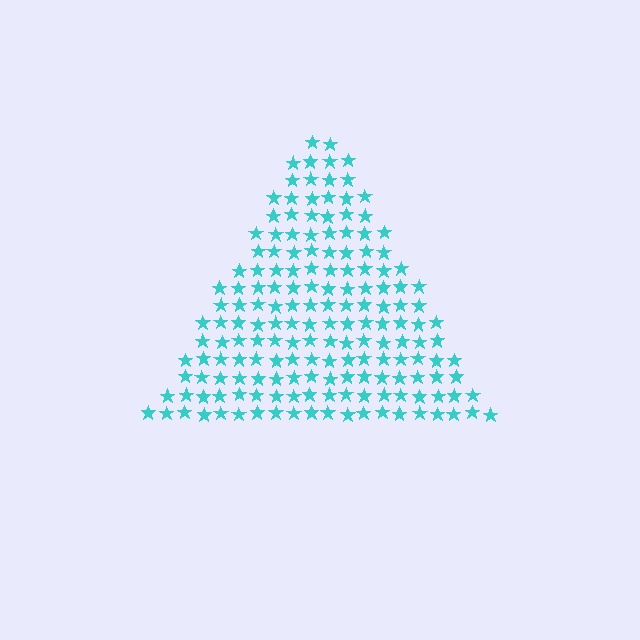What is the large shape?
The large shape is a triangle.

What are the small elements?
The small elements are stars.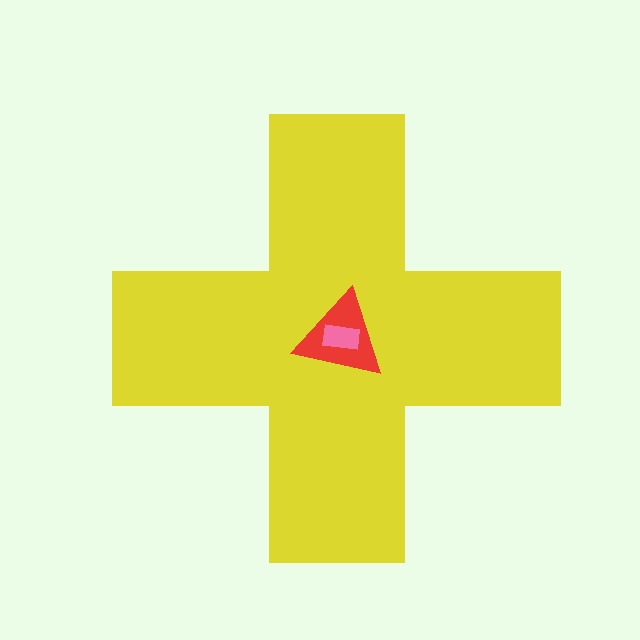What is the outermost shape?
The yellow cross.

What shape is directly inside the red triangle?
The pink rectangle.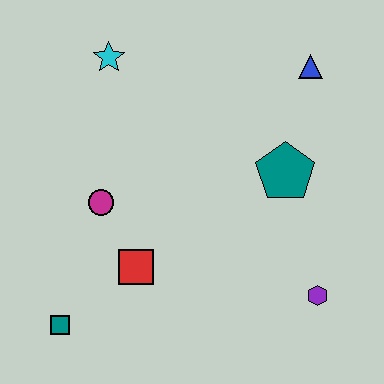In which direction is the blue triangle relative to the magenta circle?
The blue triangle is to the right of the magenta circle.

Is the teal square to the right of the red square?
No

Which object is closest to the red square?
The magenta circle is closest to the red square.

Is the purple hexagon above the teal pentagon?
No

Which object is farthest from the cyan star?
The purple hexagon is farthest from the cyan star.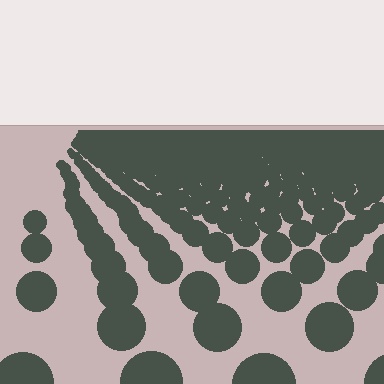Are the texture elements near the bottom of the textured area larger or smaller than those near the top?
Larger. Near the bottom, elements are closer to the viewer and appear at a bigger on-screen size.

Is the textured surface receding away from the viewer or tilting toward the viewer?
The surface is receding away from the viewer. Texture elements get smaller and denser toward the top.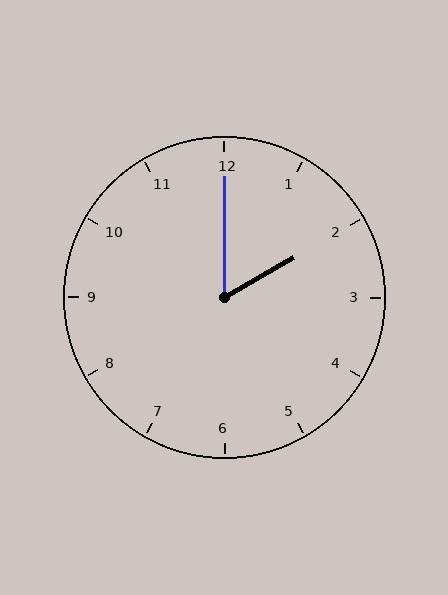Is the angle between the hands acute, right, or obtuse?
It is acute.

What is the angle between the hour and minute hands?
Approximately 60 degrees.